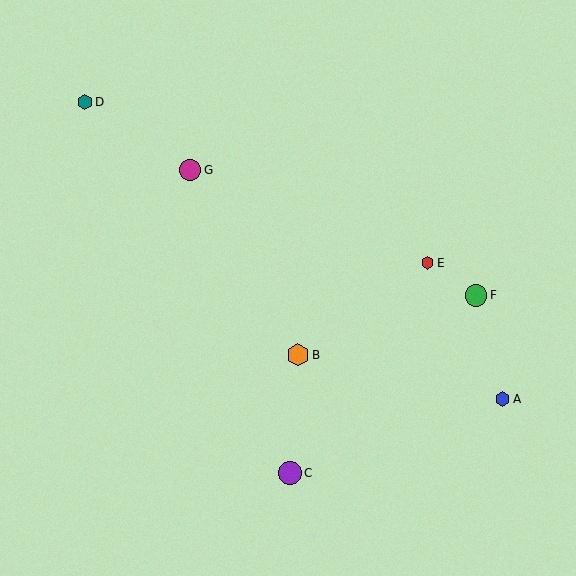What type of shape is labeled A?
Shape A is a blue hexagon.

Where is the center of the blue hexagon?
The center of the blue hexagon is at (502, 399).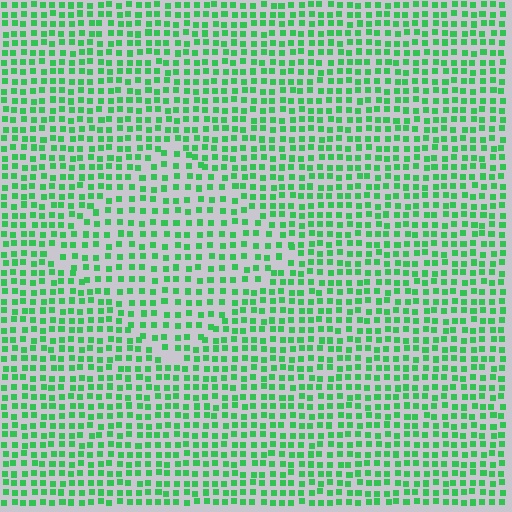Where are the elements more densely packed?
The elements are more densely packed outside the diamond boundary.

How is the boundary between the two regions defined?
The boundary is defined by a change in element density (approximately 1.4x ratio). All elements are the same color, size, and shape.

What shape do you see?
I see a diamond.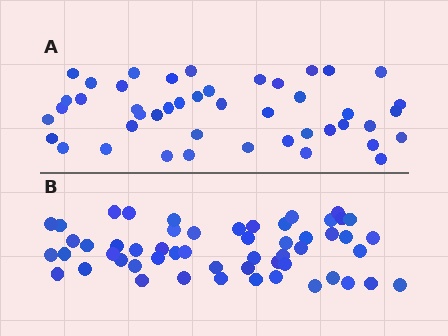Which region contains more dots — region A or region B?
Region B (the bottom region) has more dots.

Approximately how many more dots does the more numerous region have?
Region B has roughly 8 or so more dots than region A.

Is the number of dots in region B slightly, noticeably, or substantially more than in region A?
Region B has only slightly more — the two regions are fairly close. The ratio is roughly 1.2 to 1.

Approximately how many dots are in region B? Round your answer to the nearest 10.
About 50 dots. (The exact count is 54, which rounds to 50.)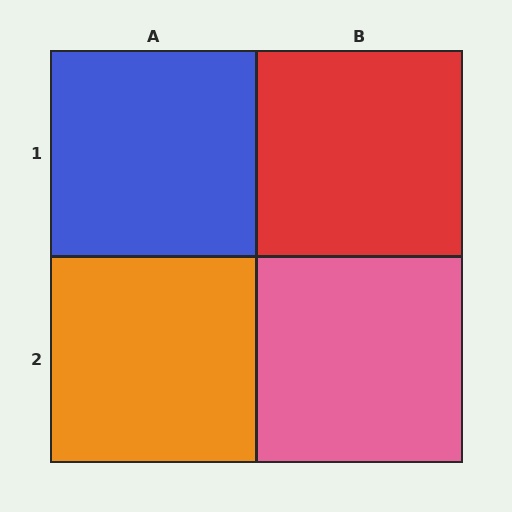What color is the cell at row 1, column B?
Red.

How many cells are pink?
1 cell is pink.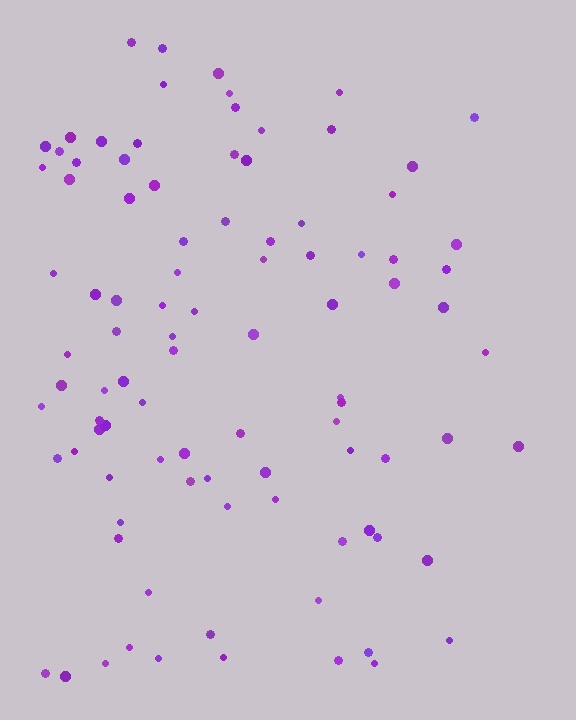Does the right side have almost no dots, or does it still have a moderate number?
Still a moderate number, just noticeably fewer than the left.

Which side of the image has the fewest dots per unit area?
The right.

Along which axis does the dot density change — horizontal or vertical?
Horizontal.